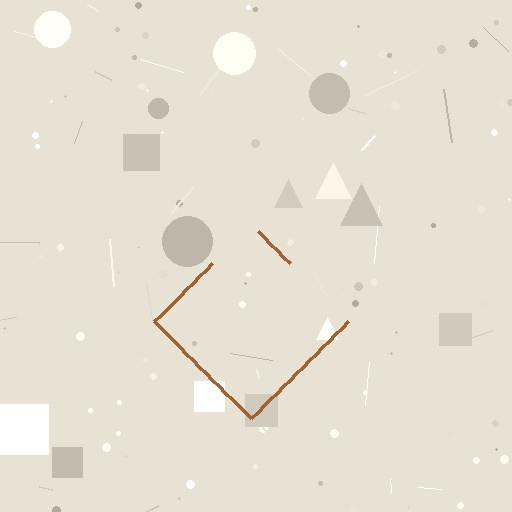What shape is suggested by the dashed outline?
The dashed outline suggests a diamond.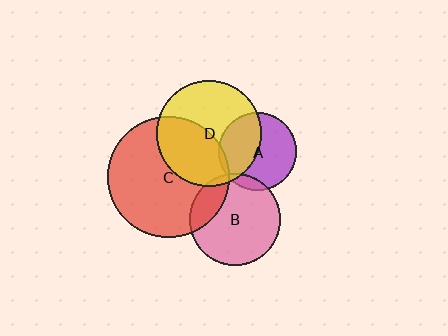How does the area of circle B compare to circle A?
Approximately 1.4 times.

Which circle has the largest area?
Circle C (red).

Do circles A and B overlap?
Yes.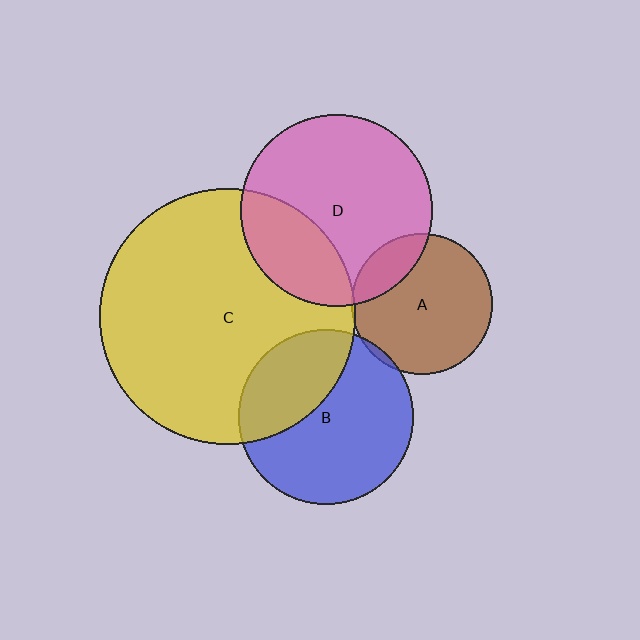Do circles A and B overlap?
Yes.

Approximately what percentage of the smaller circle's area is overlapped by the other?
Approximately 5%.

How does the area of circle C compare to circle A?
Approximately 3.3 times.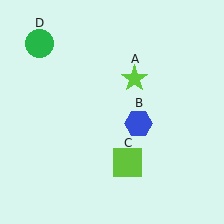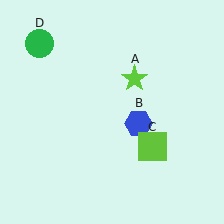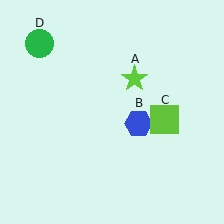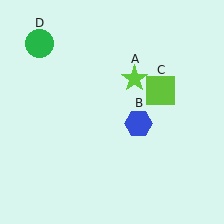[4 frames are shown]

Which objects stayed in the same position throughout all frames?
Lime star (object A) and blue hexagon (object B) and green circle (object D) remained stationary.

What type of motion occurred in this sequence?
The lime square (object C) rotated counterclockwise around the center of the scene.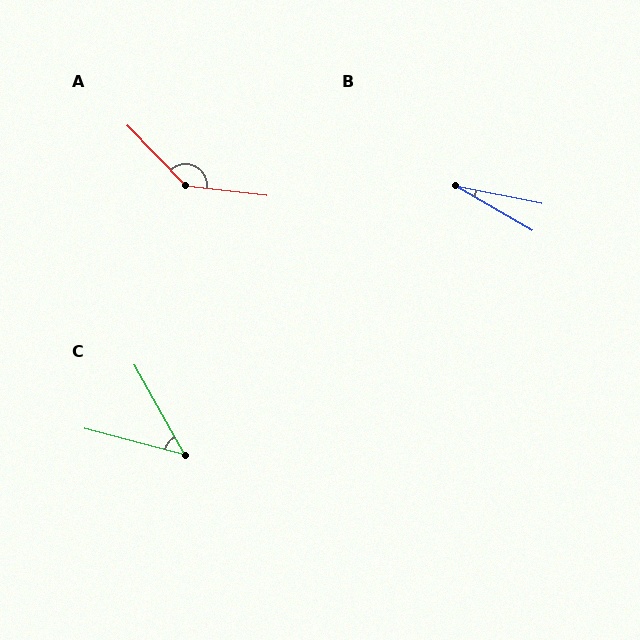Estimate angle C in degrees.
Approximately 46 degrees.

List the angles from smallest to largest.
B (19°), C (46°), A (140°).